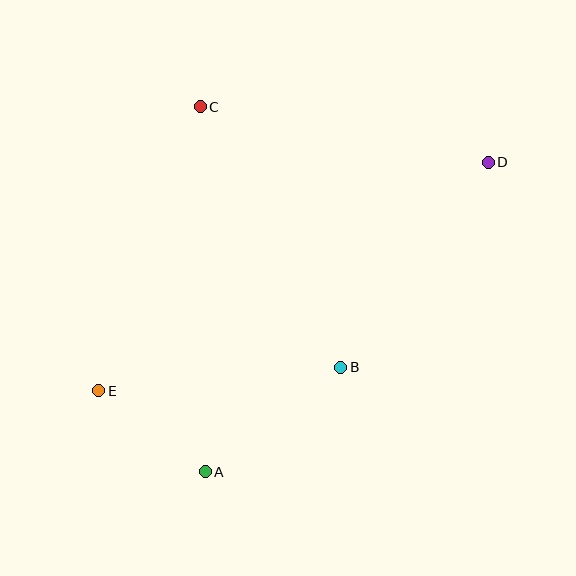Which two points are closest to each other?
Points A and E are closest to each other.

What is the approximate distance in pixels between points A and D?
The distance between A and D is approximately 420 pixels.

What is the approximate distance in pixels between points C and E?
The distance between C and E is approximately 302 pixels.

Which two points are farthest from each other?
Points D and E are farthest from each other.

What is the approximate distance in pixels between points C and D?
The distance between C and D is approximately 294 pixels.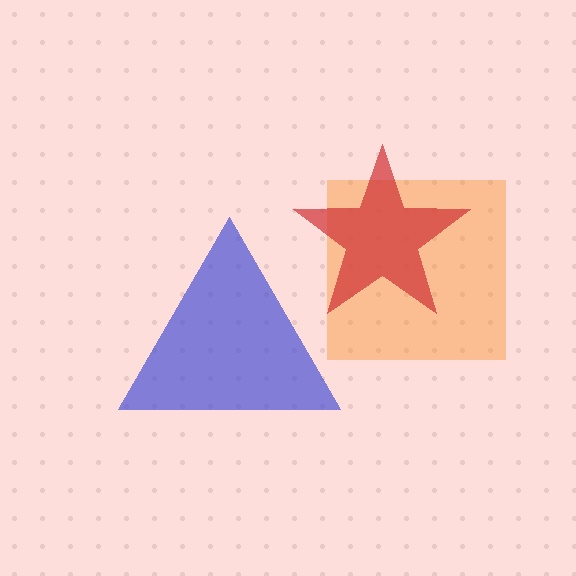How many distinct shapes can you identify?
There are 3 distinct shapes: a blue triangle, an orange square, a red star.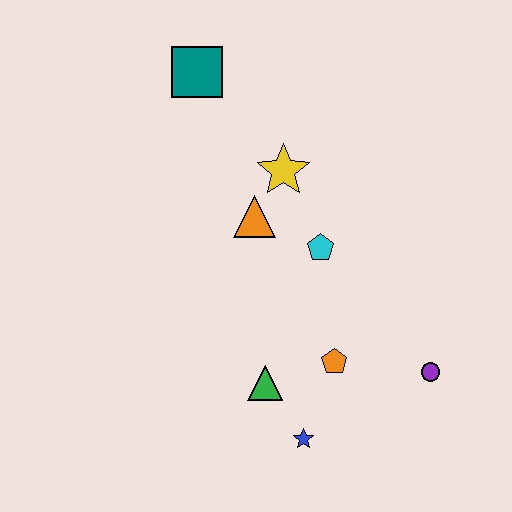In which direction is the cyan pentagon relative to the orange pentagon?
The cyan pentagon is above the orange pentagon.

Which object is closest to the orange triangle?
The yellow star is closest to the orange triangle.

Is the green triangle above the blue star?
Yes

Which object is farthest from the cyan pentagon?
The teal square is farthest from the cyan pentagon.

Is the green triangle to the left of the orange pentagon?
Yes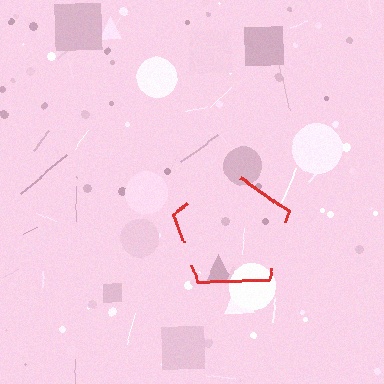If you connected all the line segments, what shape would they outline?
They would outline a pentagon.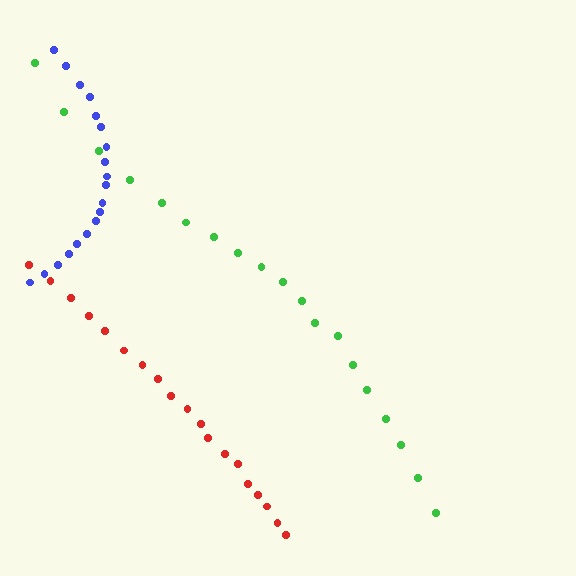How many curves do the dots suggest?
There are 3 distinct paths.